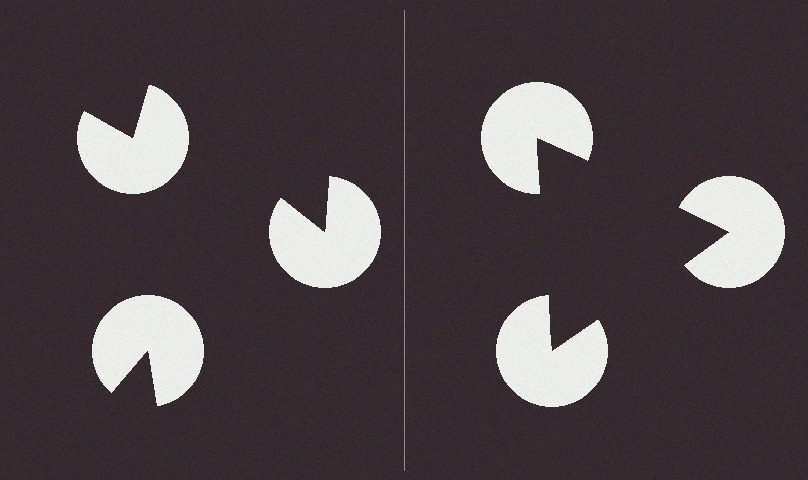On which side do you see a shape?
An illusory triangle appears on the right side. On the left side the wedge cuts are rotated, so no coherent shape forms.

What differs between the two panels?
The pac-man discs are positioned identically on both sides; only the wedge orientations differ. On the right they align to a triangle; on the left they are misaligned.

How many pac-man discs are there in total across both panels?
6 — 3 on each side.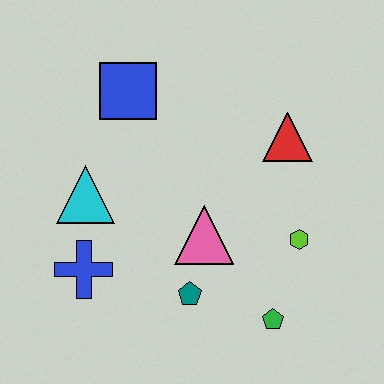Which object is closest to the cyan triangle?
The blue cross is closest to the cyan triangle.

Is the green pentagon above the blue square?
No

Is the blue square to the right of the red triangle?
No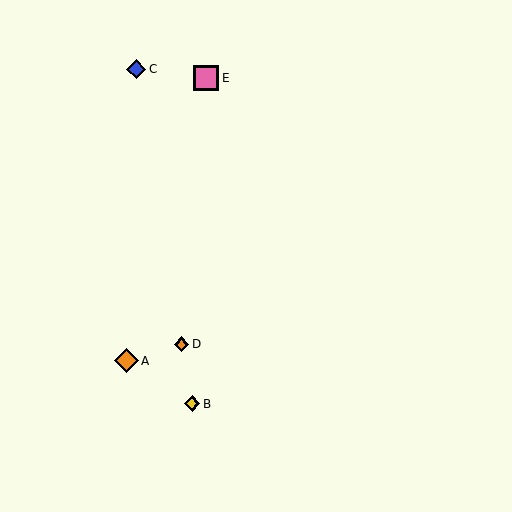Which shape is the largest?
The pink square (labeled E) is the largest.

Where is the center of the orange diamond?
The center of the orange diamond is at (182, 344).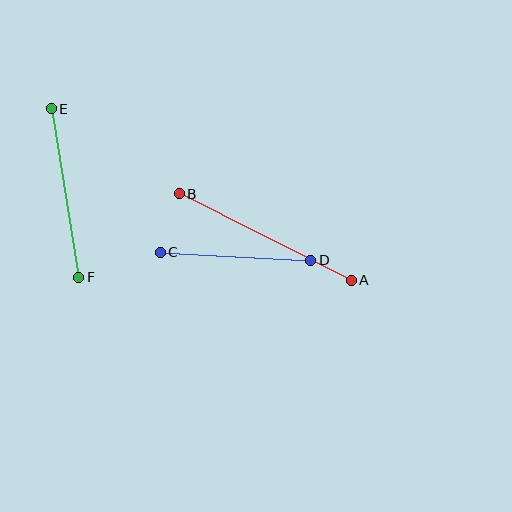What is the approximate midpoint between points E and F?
The midpoint is at approximately (65, 193) pixels.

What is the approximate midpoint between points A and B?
The midpoint is at approximately (265, 237) pixels.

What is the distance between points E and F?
The distance is approximately 170 pixels.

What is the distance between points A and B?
The distance is approximately 192 pixels.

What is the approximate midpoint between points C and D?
The midpoint is at approximately (236, 256) pixels.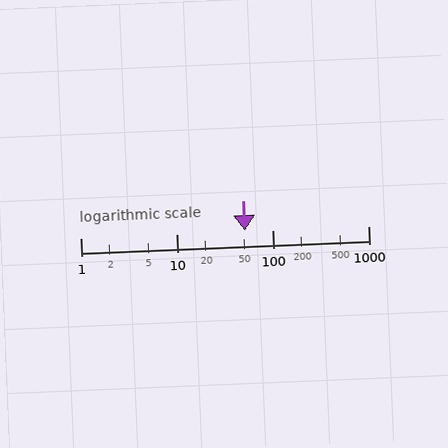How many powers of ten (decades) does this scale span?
The scale spans 3 decades, from 1 to 1000.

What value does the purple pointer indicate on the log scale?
The pointer indicates approximately 52.